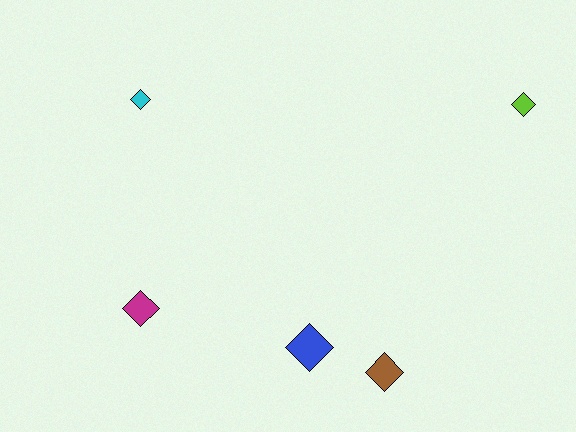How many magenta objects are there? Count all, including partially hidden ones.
There is 1 magenta object.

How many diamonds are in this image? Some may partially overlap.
There are 5 diamonds.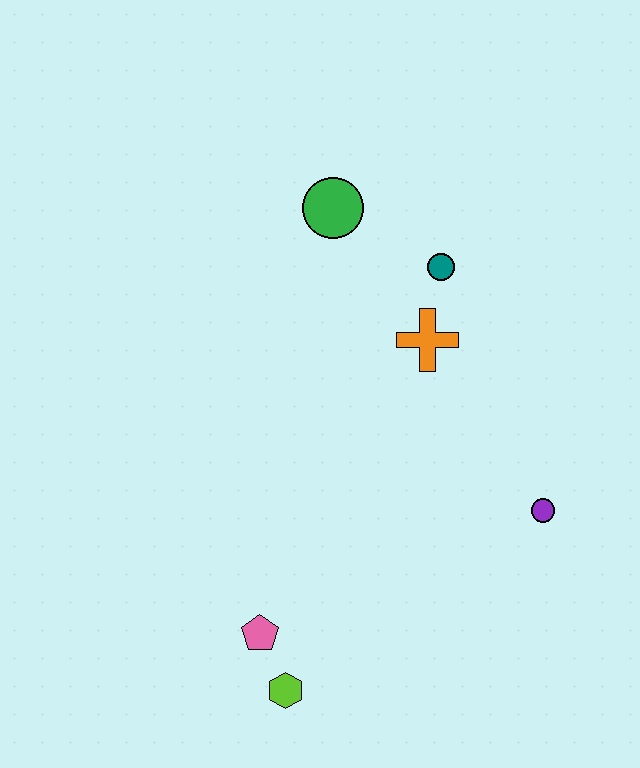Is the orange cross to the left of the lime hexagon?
No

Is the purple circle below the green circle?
Yes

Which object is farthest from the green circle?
The lime hexagon is farthest from the green circle.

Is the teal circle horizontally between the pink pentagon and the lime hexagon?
No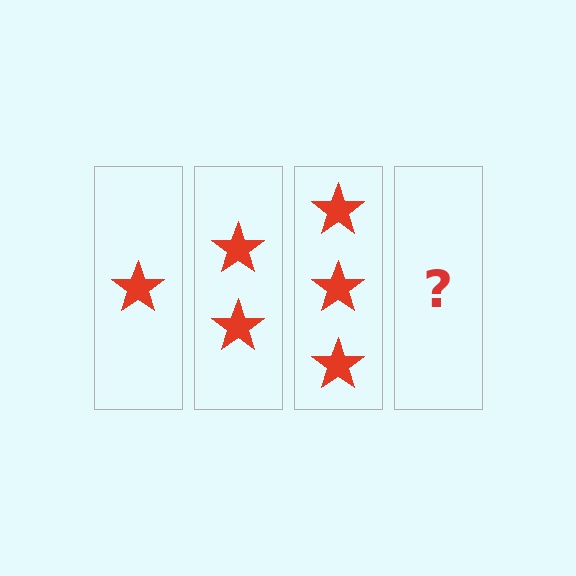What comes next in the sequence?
The next element should be 4 stars.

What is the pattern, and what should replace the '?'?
The pattern is that each step adds one more star. The '?' should be 4 stars.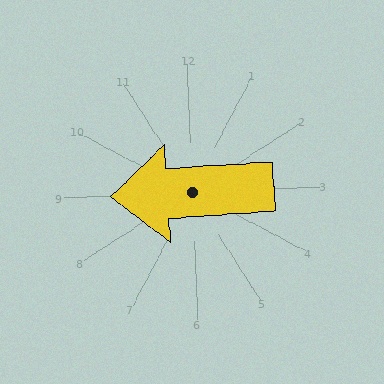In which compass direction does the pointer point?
West.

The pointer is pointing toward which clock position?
Roughly 9 o'clock.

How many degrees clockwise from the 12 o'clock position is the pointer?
Approximately 269 degrees.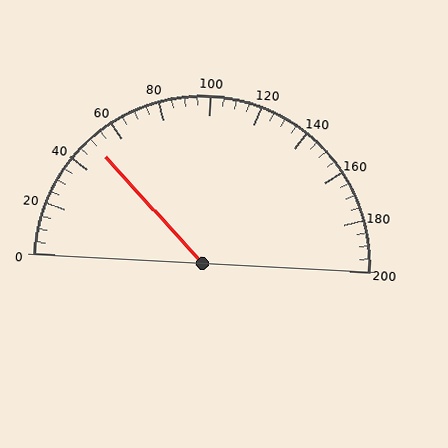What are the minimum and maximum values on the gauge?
The gauge ranges from 0 to 200.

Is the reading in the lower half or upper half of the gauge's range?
The reading is in the lower half of the range (0 to 200).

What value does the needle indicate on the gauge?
The needle indicates approximately 50.